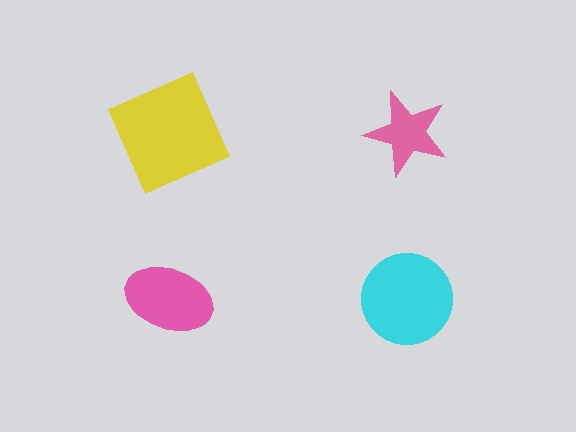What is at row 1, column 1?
A yellow square.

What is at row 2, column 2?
A cyan circle.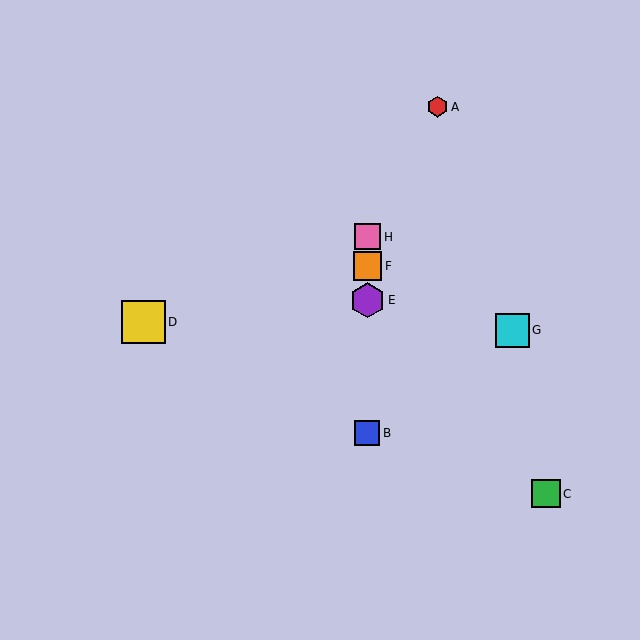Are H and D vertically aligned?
No, H is at x≈367 and D is at x≈144.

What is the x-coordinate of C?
Object C is at x≈546.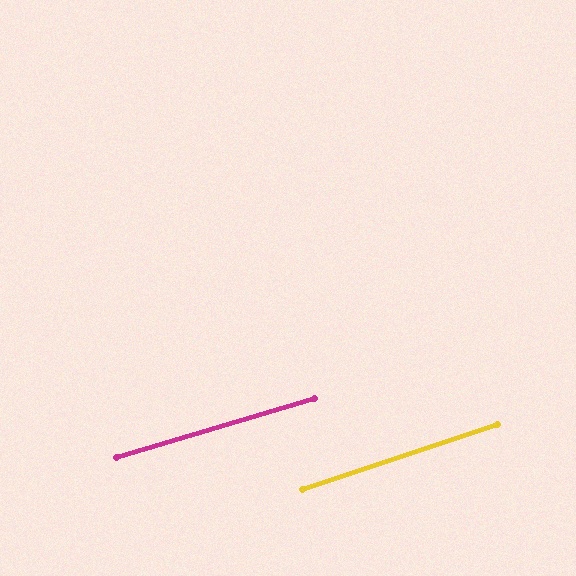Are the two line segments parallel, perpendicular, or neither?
Parallel — their directions differ by only 2.0°.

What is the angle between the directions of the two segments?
Approximately 2 degrees.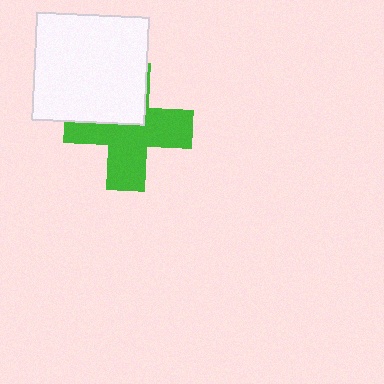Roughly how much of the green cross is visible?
Most of it is visible (roughly 65%).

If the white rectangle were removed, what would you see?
You would see the complete green cross.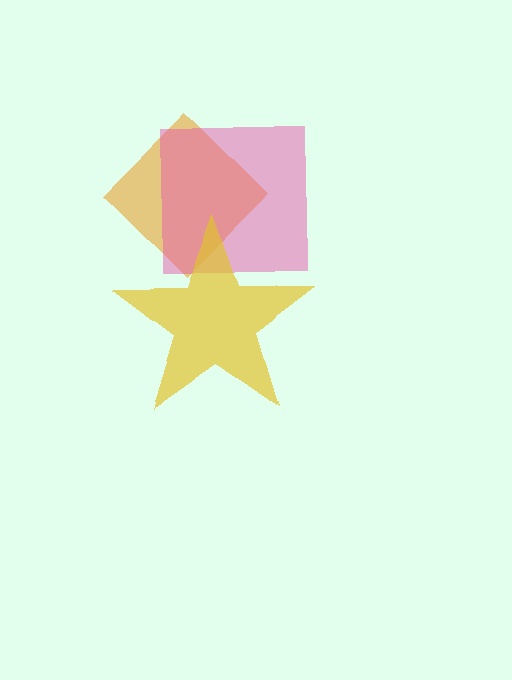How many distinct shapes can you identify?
There are 3 distinct shapes: an orange diamond, a pink square, a yellow star.